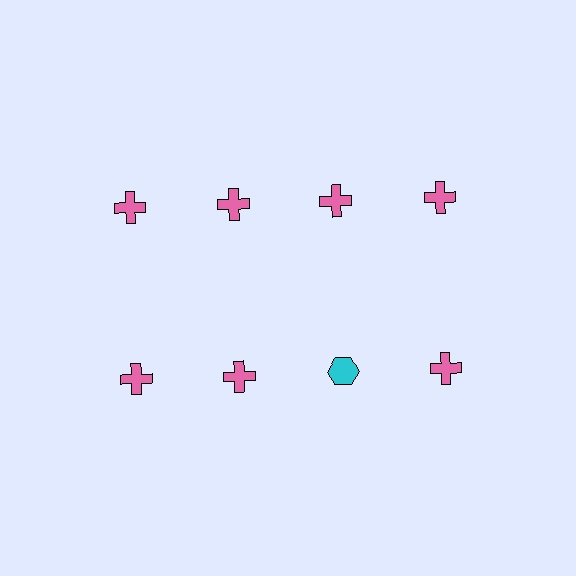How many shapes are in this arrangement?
There are 8 shapes arranged in a grid pattern.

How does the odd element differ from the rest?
It differs in both color (cyan instead of pink) and shape (hexagon instead of cross).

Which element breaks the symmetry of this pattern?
The cyan hexagon in the second row, center column breaks the symmetry. All other shapes are pink crosses.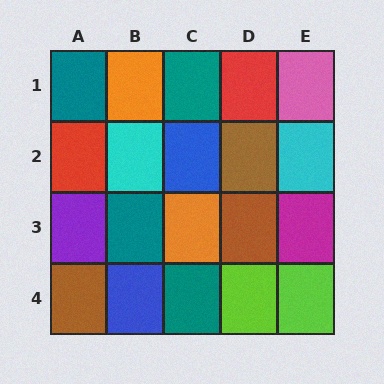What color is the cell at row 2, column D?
Brown.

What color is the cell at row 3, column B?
Teal.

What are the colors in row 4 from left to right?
Brown, blue, teal, lime, lime.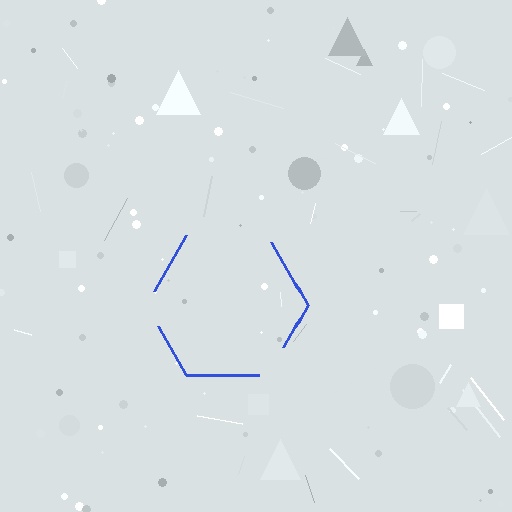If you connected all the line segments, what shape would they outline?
They would outline a hexagon.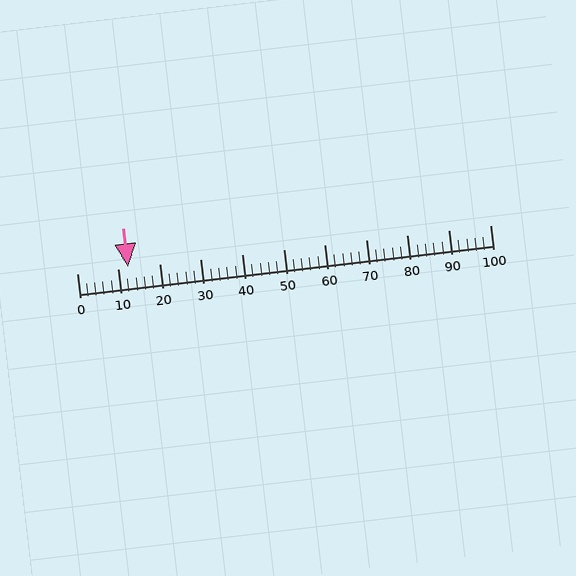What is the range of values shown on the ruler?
The ruler shows values from 0 to 100.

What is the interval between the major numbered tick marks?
The major tick marks are spaced 10 units apart.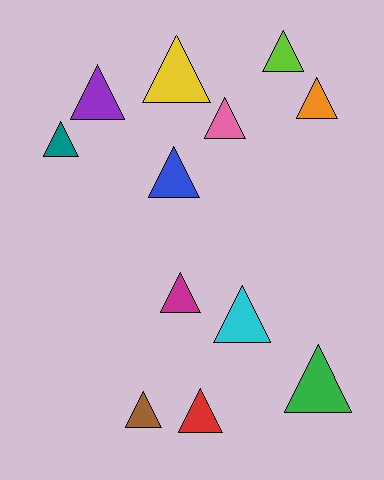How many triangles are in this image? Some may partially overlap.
There are 12 triangles.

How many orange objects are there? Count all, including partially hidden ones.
There is 1 orange object.